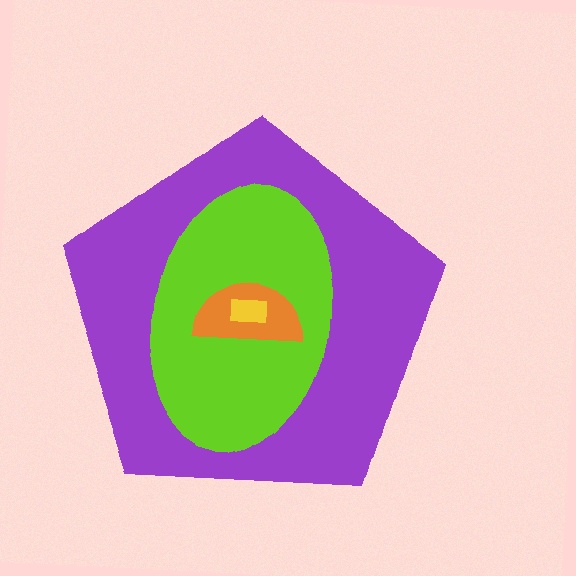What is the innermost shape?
The yellow rectangle.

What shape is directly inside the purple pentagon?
The lime ellipse.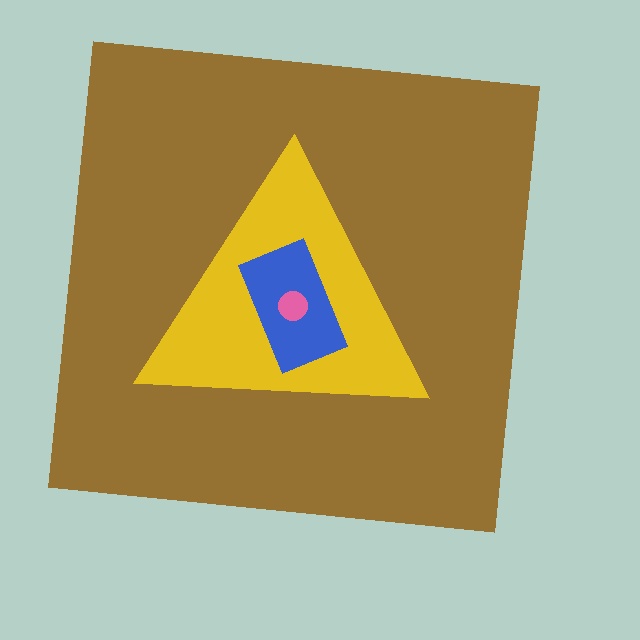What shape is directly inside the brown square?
The yellow triangle.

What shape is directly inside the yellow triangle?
The blue rectangle.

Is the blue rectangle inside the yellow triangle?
Yes.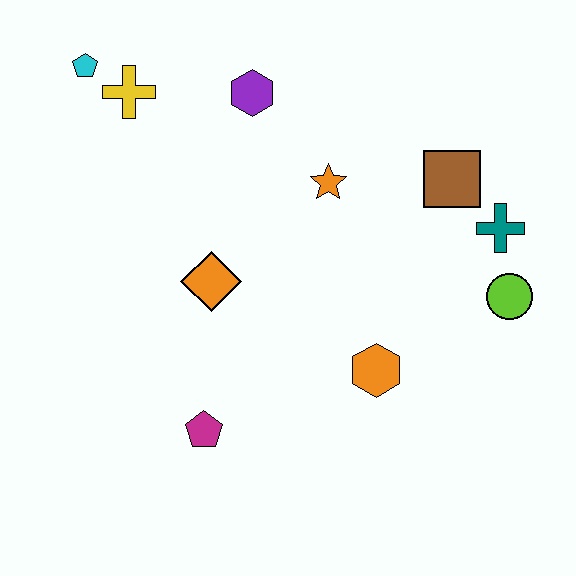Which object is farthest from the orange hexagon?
The cyan pentagon is farthest from the orange hexagon.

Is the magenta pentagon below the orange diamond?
Yes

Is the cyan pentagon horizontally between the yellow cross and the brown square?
No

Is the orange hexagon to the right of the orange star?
Yes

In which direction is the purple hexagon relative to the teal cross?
The purple hexagon is to the left of the teal cross.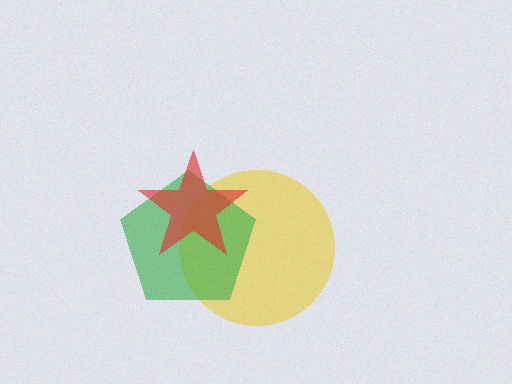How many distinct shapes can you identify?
There are 3 distinct shapes: a yellow circle, a green pentagon, a red star.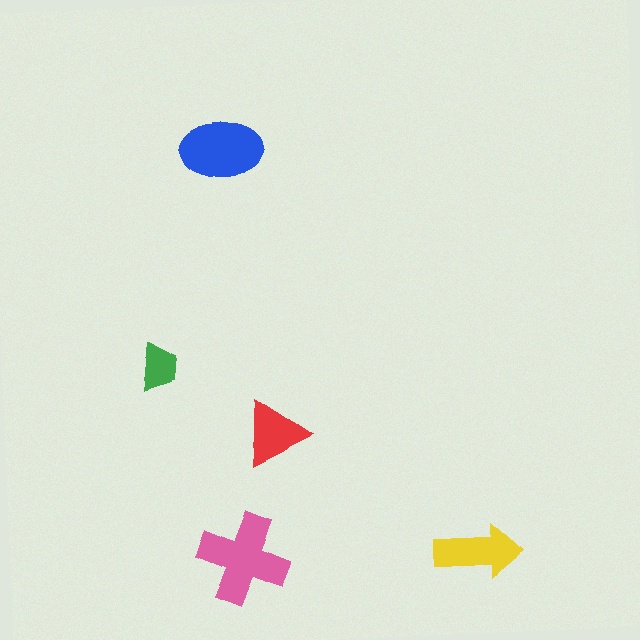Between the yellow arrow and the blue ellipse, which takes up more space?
The blue ellipse.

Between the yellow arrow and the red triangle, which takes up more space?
The yellow arrow.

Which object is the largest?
The pink cross.